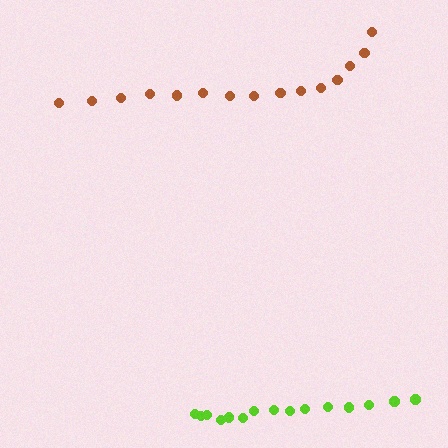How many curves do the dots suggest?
There are 2 distinct paths.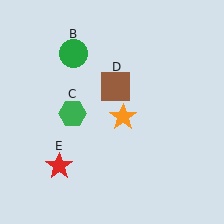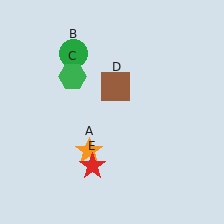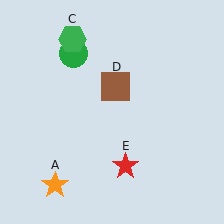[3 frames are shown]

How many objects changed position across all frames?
3 objects changed position: orange star (object A), green hexagon (object C), red star (object E).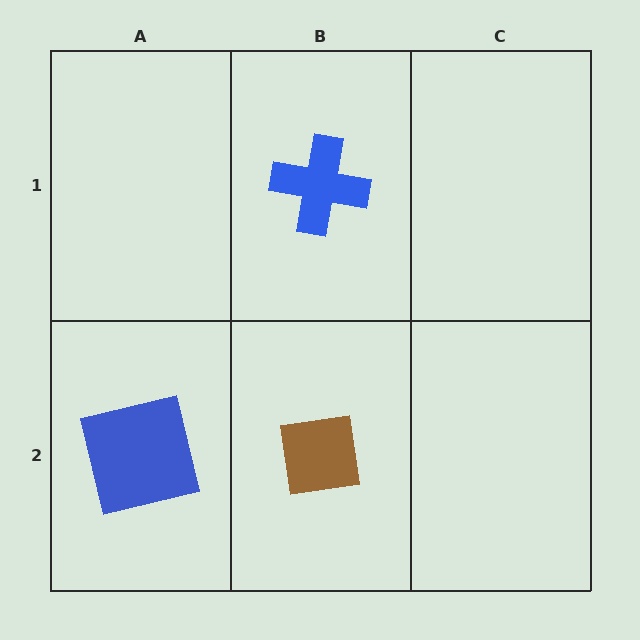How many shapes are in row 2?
2 shapes.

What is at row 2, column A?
A blue square.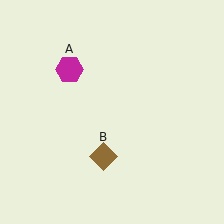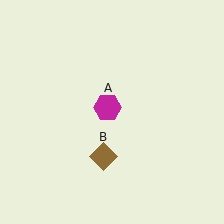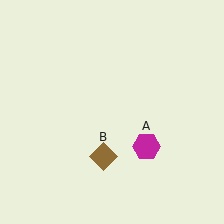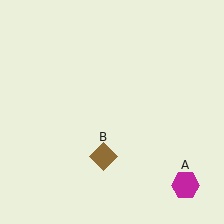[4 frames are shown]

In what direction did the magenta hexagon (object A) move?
The magenta hexagon (object A) moved down and to the right.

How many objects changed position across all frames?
1 object changed position: magenta hexagon (object A).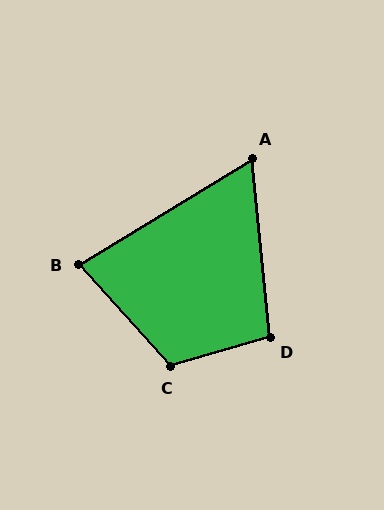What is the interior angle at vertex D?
Approximately 101 degrees (obtuse).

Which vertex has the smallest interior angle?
A, at approximately 65 degrees.